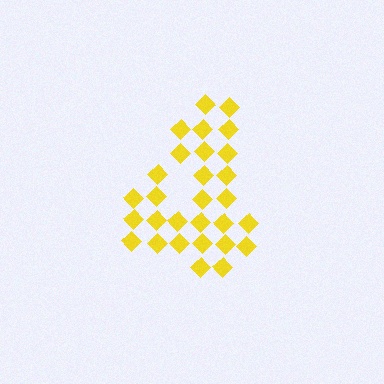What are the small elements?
The small elements are diamonds.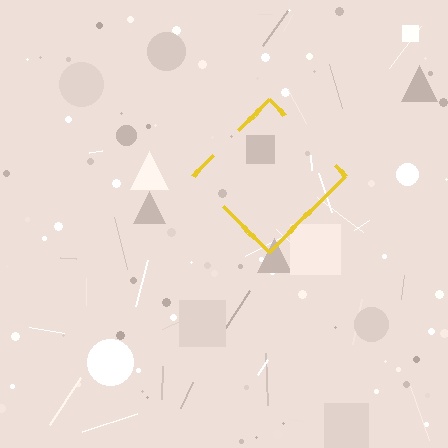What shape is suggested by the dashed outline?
The dashed outline suggests a diamond.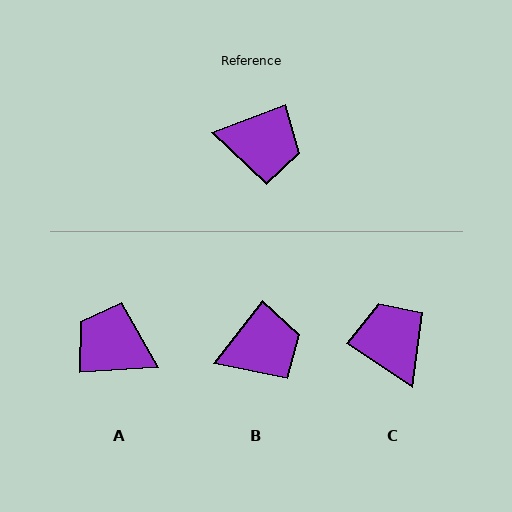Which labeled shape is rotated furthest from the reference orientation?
A, about 164 degrees away.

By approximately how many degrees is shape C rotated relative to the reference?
Approximately 126 degrees counter-clockwise.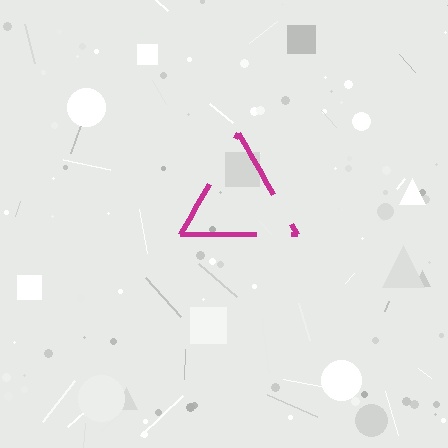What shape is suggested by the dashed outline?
The dashed outline suggests a triangle.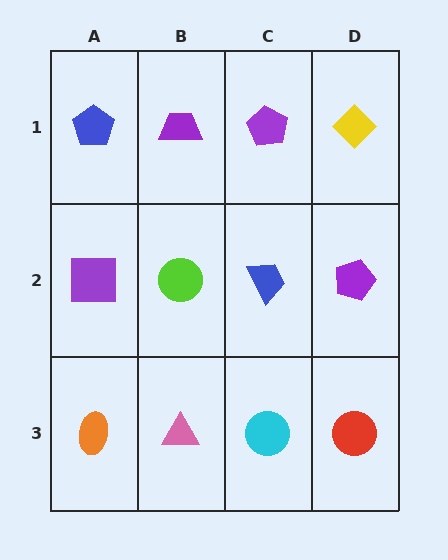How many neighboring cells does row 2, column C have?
4.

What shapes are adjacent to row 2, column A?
A blue pentagon (row 1, column A), an orange ellipse (row 3, column A), a lime circle (row 2, column B).